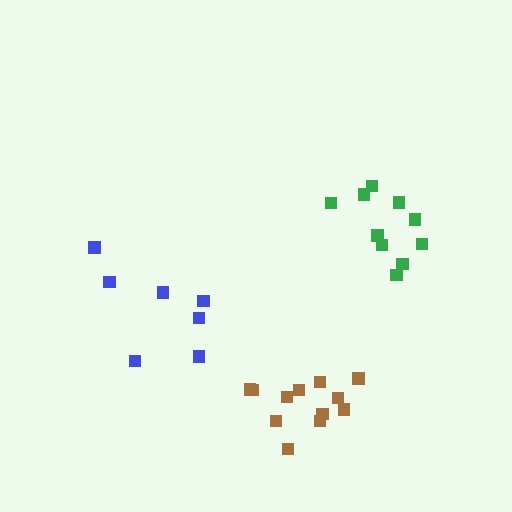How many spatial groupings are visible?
There are 3 spatial groupings.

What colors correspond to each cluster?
The clusters are colored: blue, green, brown.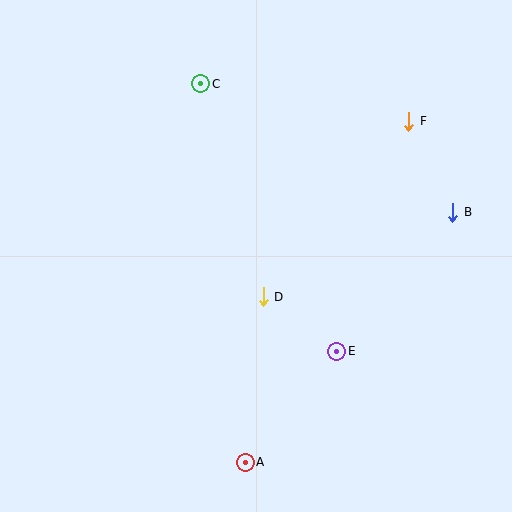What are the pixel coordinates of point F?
Point F is at (409, 121).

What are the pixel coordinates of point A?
Point A is at (245, 462).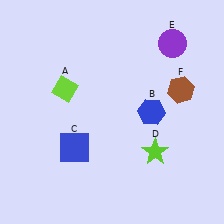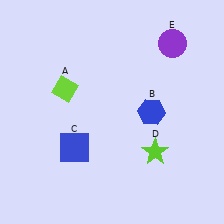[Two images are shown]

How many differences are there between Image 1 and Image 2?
There is 1 difference between the two images.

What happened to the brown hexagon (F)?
The brown hexagon (F) was removed in Image 2. It was in the top-right area of Image 1.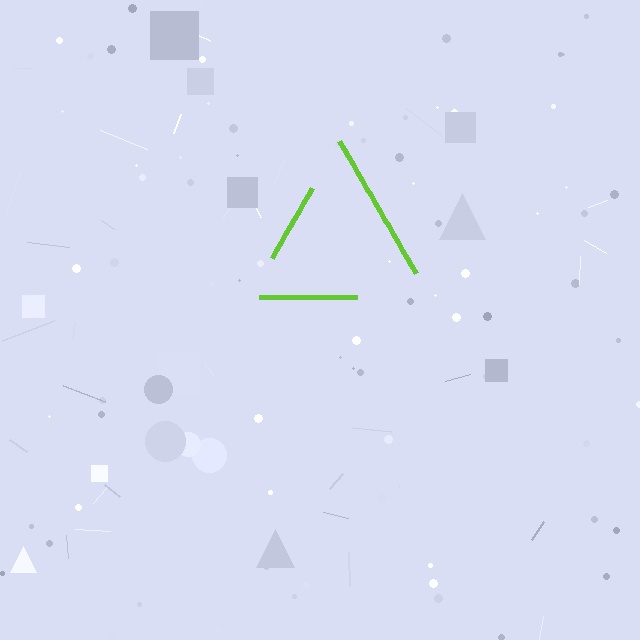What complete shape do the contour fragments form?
The contour fragments form a triangle.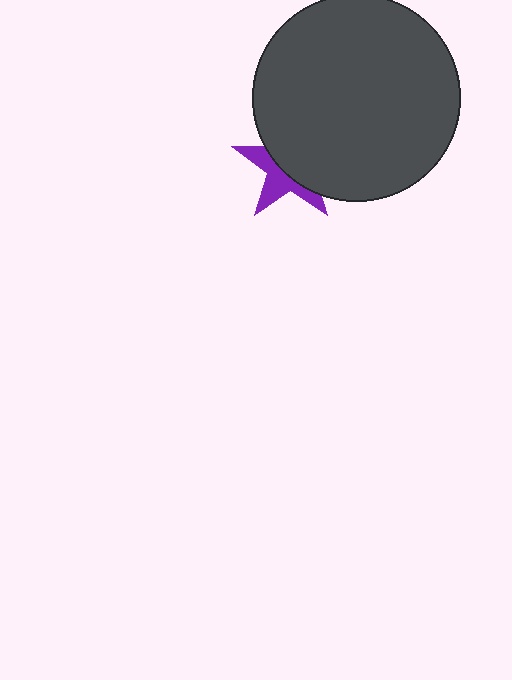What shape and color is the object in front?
The object in front is a dark gray circle.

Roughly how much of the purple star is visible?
A small part of it is visible (roughly 41%).